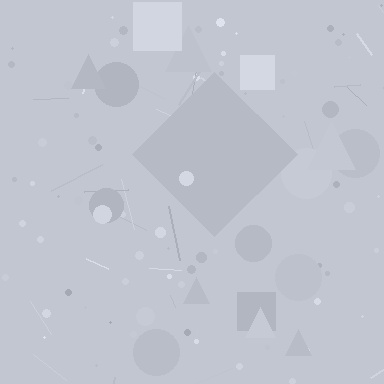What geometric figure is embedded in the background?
A diamond is embedded in the background.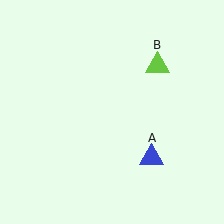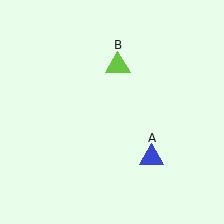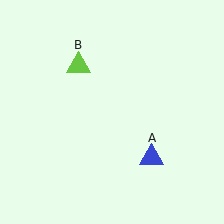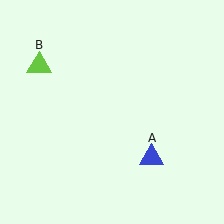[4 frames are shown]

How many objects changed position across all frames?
1 object changed position: lime triangle (object B).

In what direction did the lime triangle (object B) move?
The lime triangle (object B) moved left.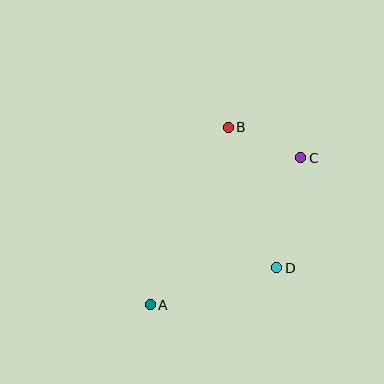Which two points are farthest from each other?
Points A and C are farthest from each other.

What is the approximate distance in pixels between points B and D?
The distance between B and D is approximately 149 pixels.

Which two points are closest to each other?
Points B and C are closest to each other.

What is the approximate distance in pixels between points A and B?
The distance between A and B is approximately 194 pixels.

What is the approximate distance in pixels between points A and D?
The distance between A and D is approximately 132 pixels.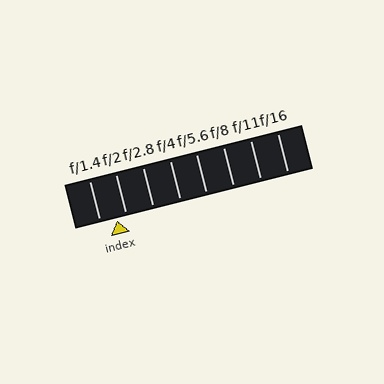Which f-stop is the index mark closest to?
The index mark is closest to f/2.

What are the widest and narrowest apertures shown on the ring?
The widest aperture shown is f/1.4 and the narrowest is f/16.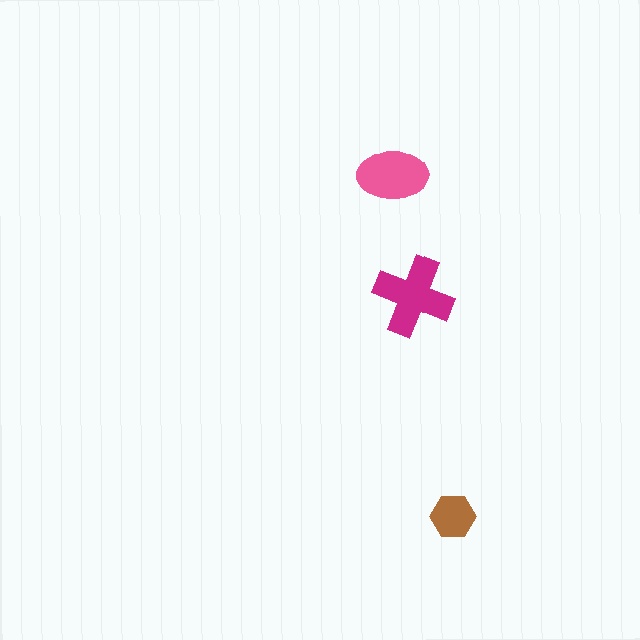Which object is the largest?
The magenta cross.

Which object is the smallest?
The brown hexagon.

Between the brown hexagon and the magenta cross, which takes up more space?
The magenta cross.